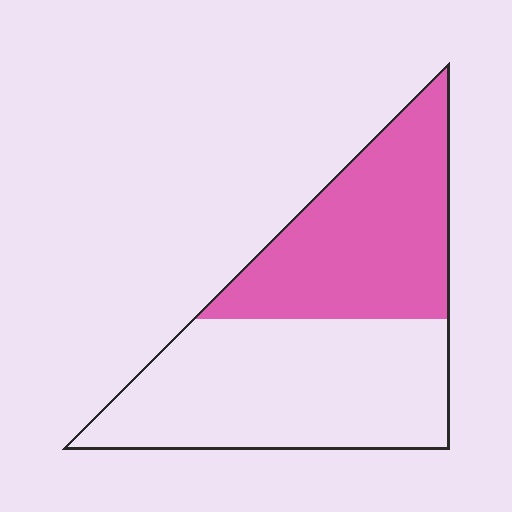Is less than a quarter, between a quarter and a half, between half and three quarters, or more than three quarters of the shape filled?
Between a quarter and a half.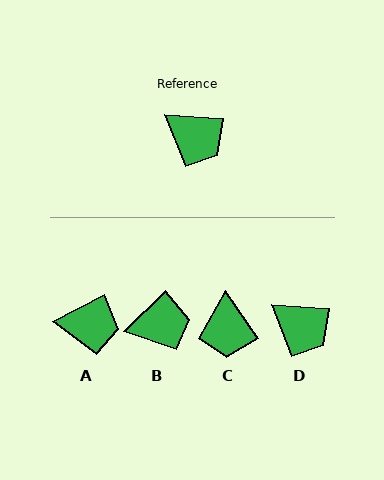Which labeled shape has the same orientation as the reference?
D.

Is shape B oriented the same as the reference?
No, it is off by about 49 degrees.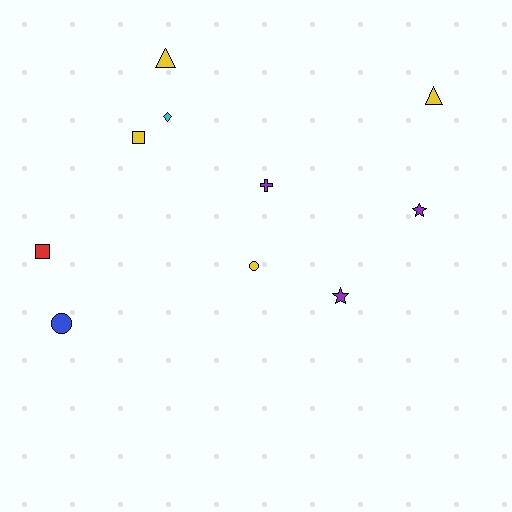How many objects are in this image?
There are 10 objects.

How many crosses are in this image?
There is 1 cross.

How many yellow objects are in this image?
There are 4 yellow objects.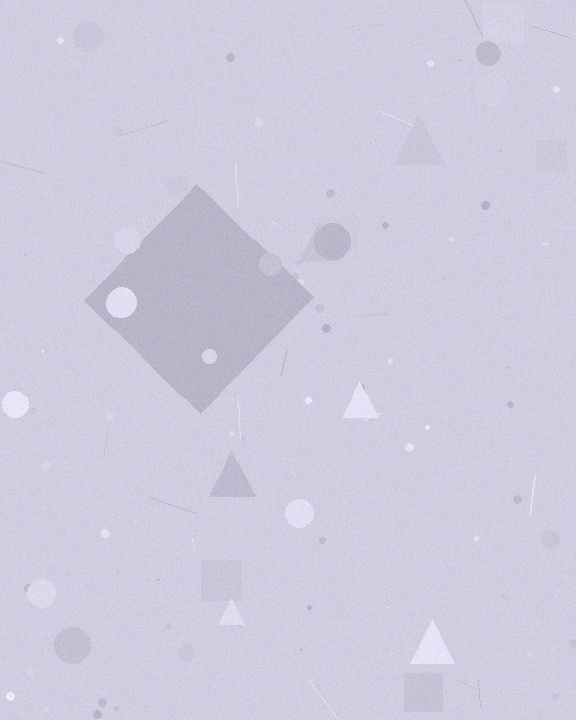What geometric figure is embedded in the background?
A diamond is embedded in the background.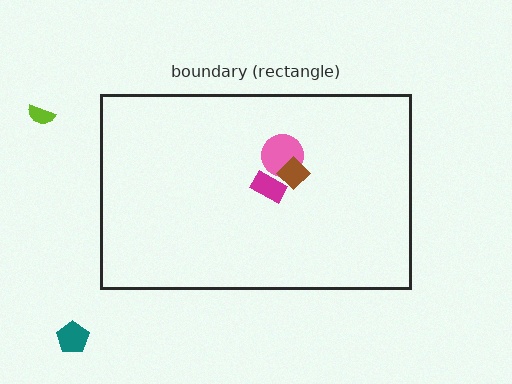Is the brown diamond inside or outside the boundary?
Inside.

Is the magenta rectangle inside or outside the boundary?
Inside.